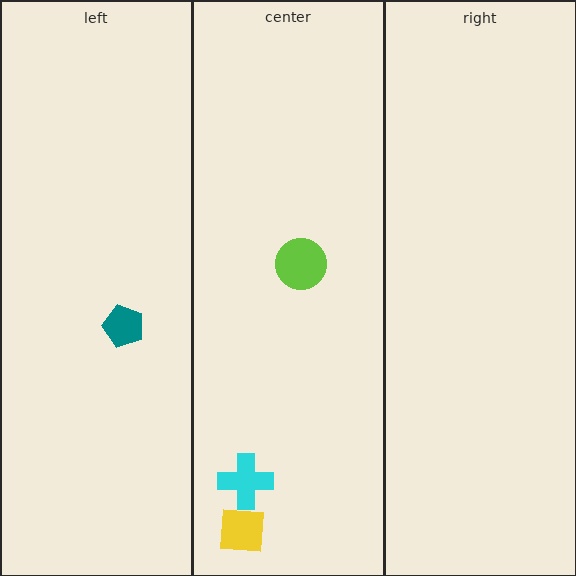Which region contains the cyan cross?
The center region.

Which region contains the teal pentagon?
The left region.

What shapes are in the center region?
The lime circle, the cyan cross, the yellow square.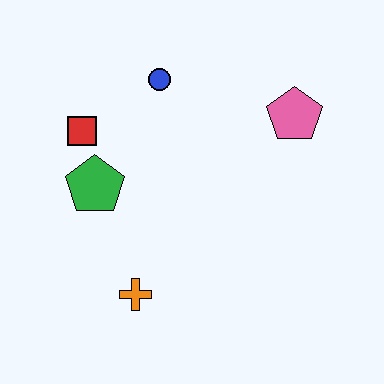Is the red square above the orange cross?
Yes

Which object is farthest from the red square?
The pink pentagon is farthest from the red square.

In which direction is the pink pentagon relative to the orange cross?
The pink pentagon is above the orange cross.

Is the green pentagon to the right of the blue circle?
No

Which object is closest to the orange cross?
The green pentagon is closest to the orange cross.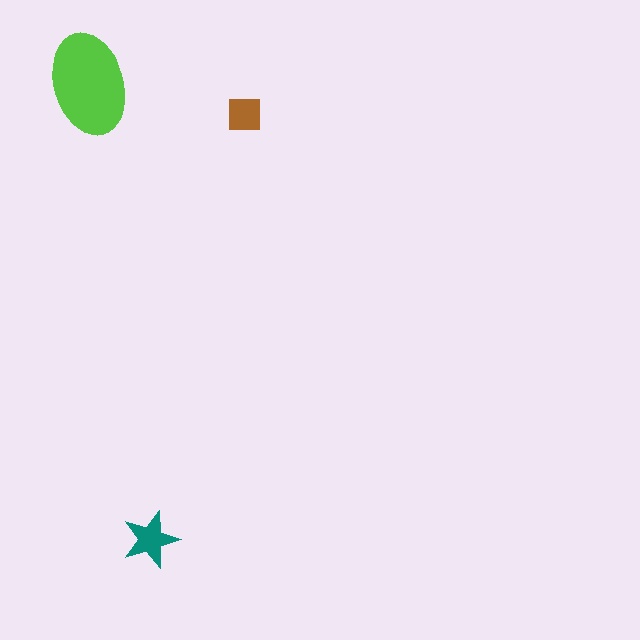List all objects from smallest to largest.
The brown square, the teal star, the lime ellipse.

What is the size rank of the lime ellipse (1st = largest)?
1st.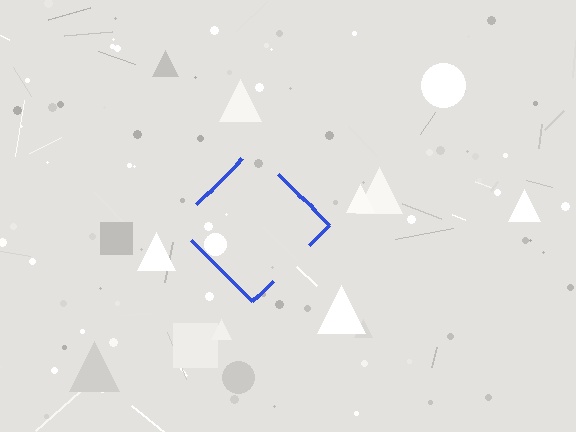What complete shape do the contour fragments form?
The contour fragments form a diamond.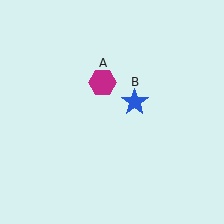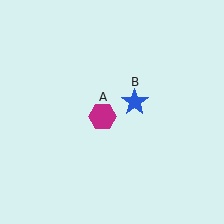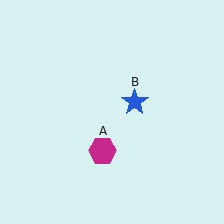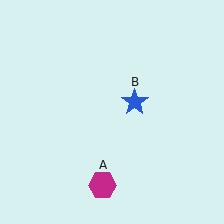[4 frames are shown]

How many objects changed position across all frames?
1 object changed position: magenta hexagon (object A).